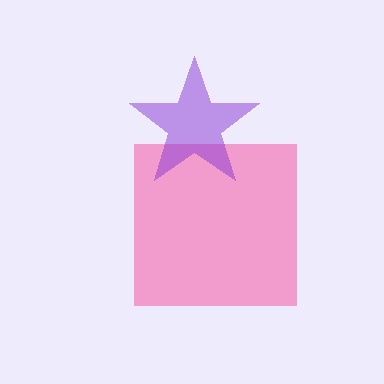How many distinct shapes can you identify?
There are 2 distinct shapes: a pink square, a purple star.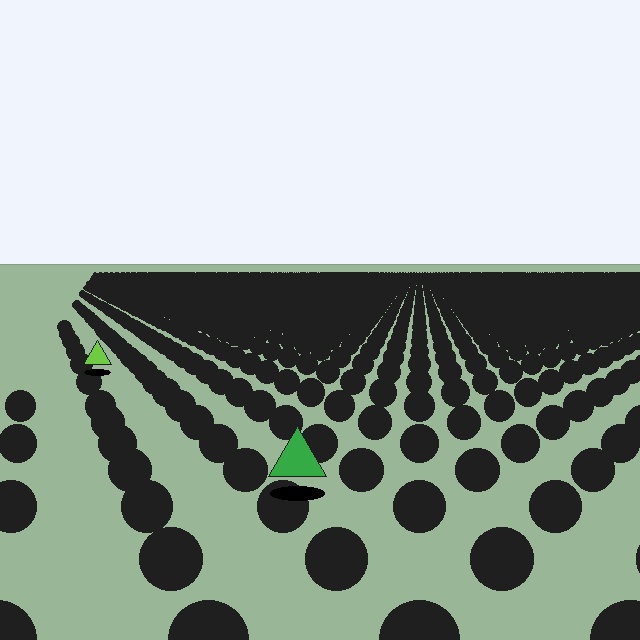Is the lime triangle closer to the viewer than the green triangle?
No. The green triangle is closer — you can tell from the texture gradient: the ground texture is coarser near it.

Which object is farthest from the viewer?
The lime triangle is farthest from the viewer. It appears smaller and the ground texture around it is denser.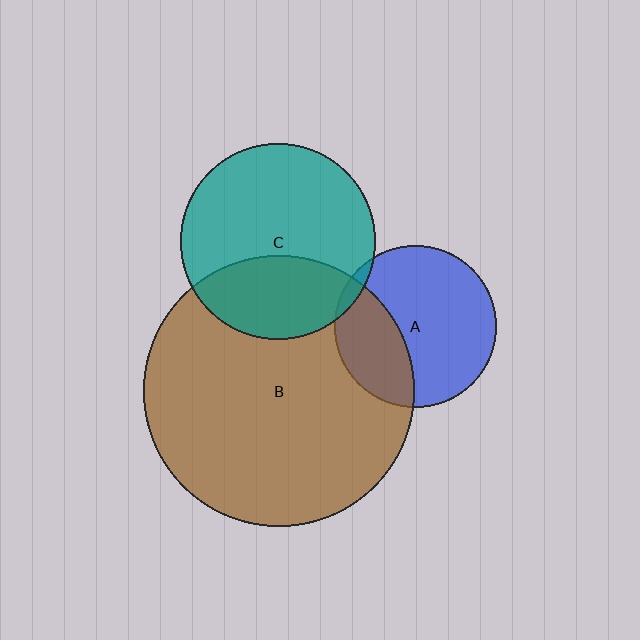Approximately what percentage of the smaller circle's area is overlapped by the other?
Approximately 35%.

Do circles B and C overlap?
Yes.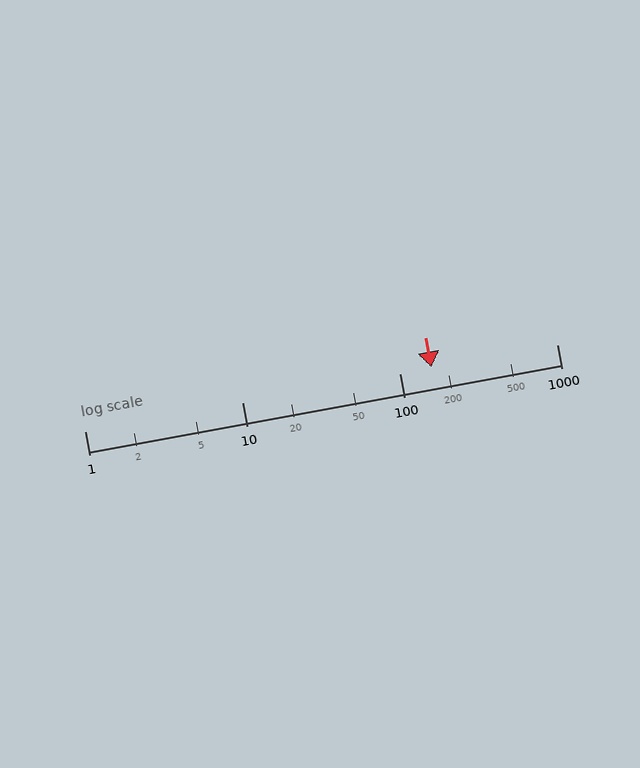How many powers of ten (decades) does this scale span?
The scale spans 3 decades, from 1 to 1000.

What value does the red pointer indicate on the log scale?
The pointer indicates approximately 160.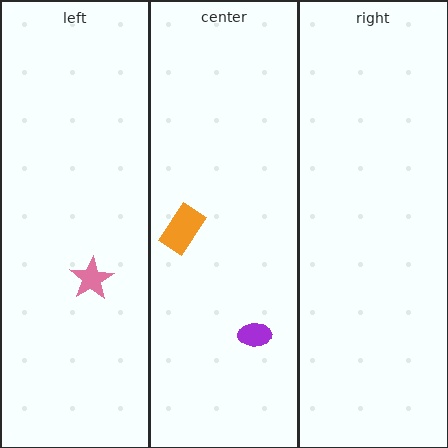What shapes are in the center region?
The orange rectangle, the purple ellipse.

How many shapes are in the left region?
1.